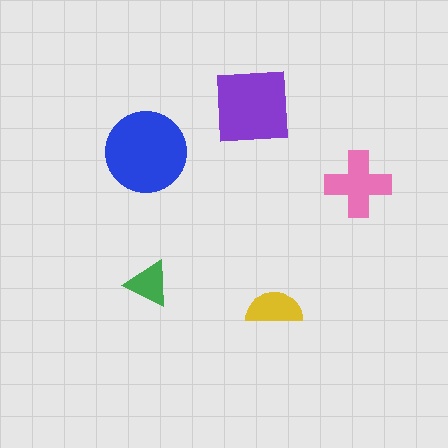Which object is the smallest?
The green triangle.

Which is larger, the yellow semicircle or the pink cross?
The pink cross.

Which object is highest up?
The purple square is topmost.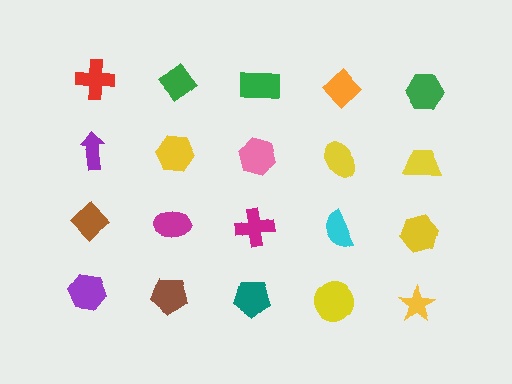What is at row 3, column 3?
A magenta cross.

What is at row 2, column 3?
A pink hexagon.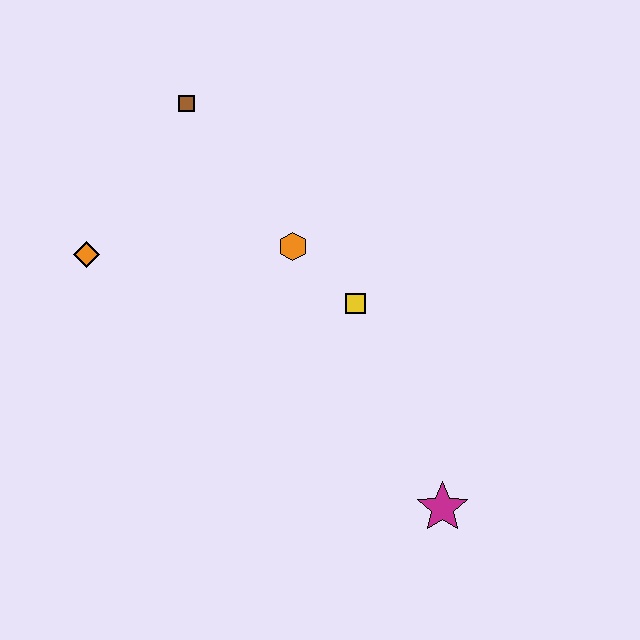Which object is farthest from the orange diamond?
The magenta star is farthest from the orange diamond.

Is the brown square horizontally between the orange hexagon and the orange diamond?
Yes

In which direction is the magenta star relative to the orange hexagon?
The magenta star is below the orange hexagon.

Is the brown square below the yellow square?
No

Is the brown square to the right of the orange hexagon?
No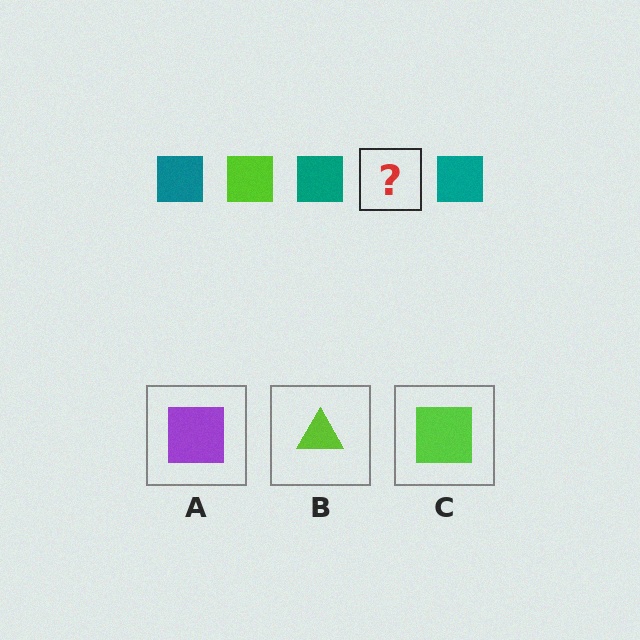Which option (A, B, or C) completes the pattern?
C.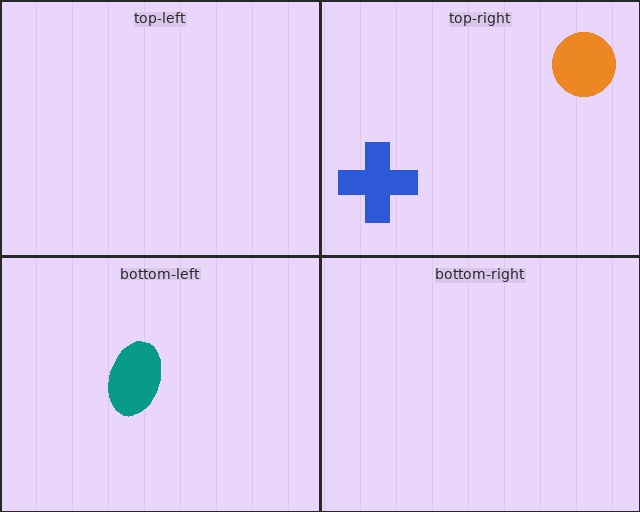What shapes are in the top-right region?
The blue cross, the orange circle.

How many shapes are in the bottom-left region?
1.